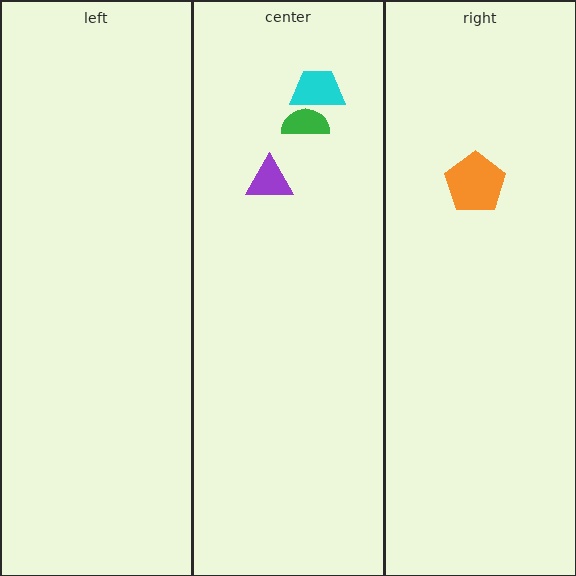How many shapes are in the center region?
3.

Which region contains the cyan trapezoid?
The center region.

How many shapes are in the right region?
1.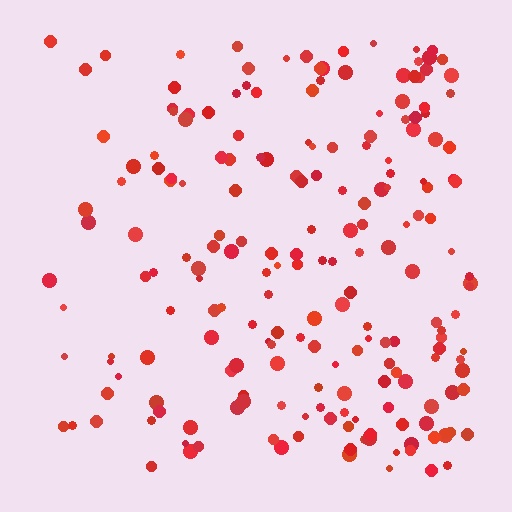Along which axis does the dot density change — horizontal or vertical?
Horizontal.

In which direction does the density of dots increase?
From left to right, with the right side densest.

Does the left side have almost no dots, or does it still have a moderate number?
Still a moderate number, just noticeably fewer than the right.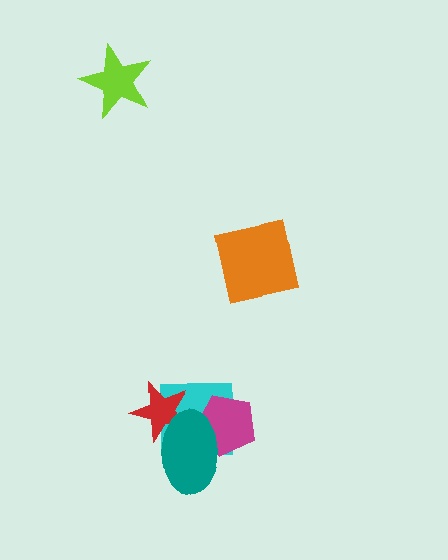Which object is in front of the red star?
The teal ellipse is in front of the red star.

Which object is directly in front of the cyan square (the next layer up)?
The magenta pentagon is directly in front of the cyan square.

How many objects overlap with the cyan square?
3 objects overlap with the cyan square.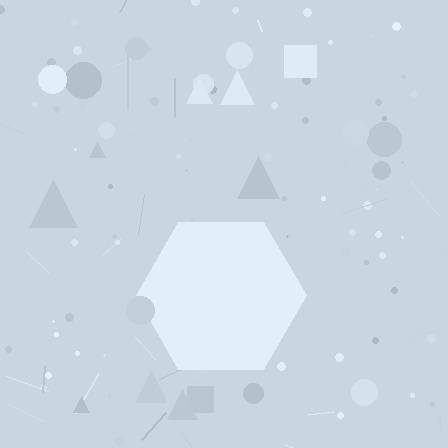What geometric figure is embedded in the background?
A hexagon is embedded in the background.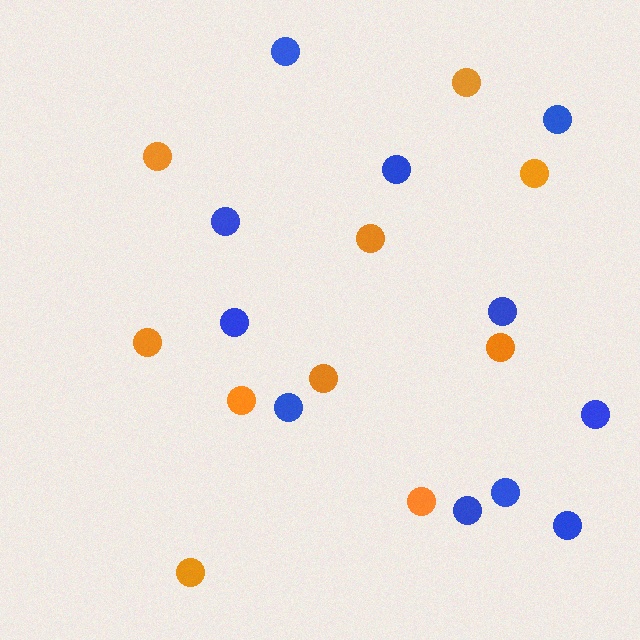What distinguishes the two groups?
There are 2 groups: one group of orange circles (10) and one group of blue circles (11).